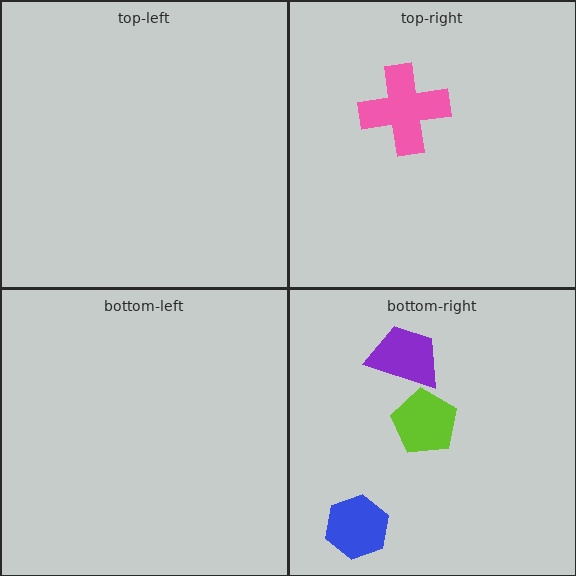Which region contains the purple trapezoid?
The bottom-right region.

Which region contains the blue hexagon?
The bottom-right region.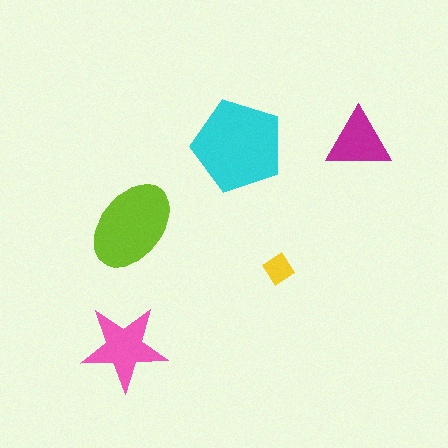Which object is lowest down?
The pink star is bottommost.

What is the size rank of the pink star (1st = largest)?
3rd.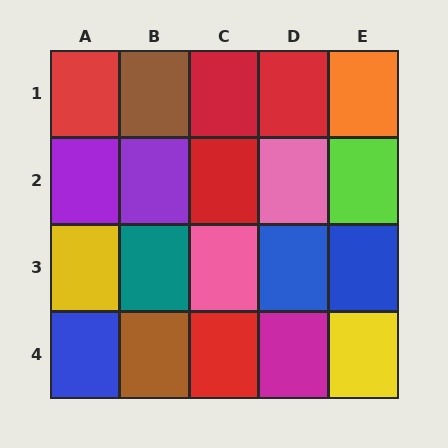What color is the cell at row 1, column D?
Red.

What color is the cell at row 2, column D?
Pink.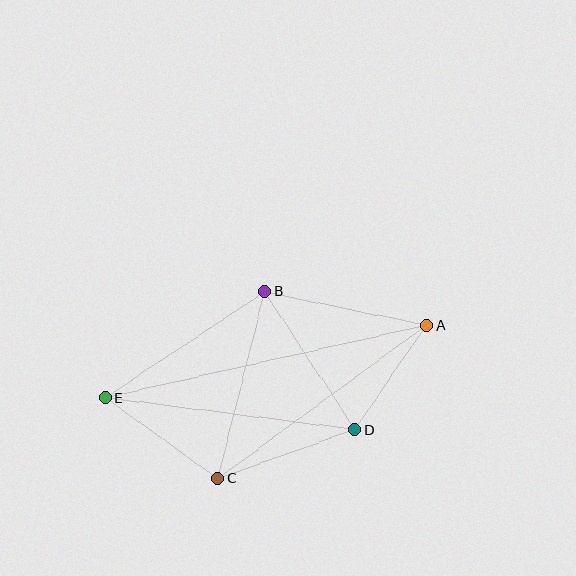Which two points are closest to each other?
Points A and D are closest to each other.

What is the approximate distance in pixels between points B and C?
The distance between B and C is approximately 193 pixels.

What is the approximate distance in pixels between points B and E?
The distance between B and E is approximately 192 pixels.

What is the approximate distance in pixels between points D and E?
The distance between D and E is approximately 252 pixels.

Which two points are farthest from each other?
Points A and E are farthest from each other.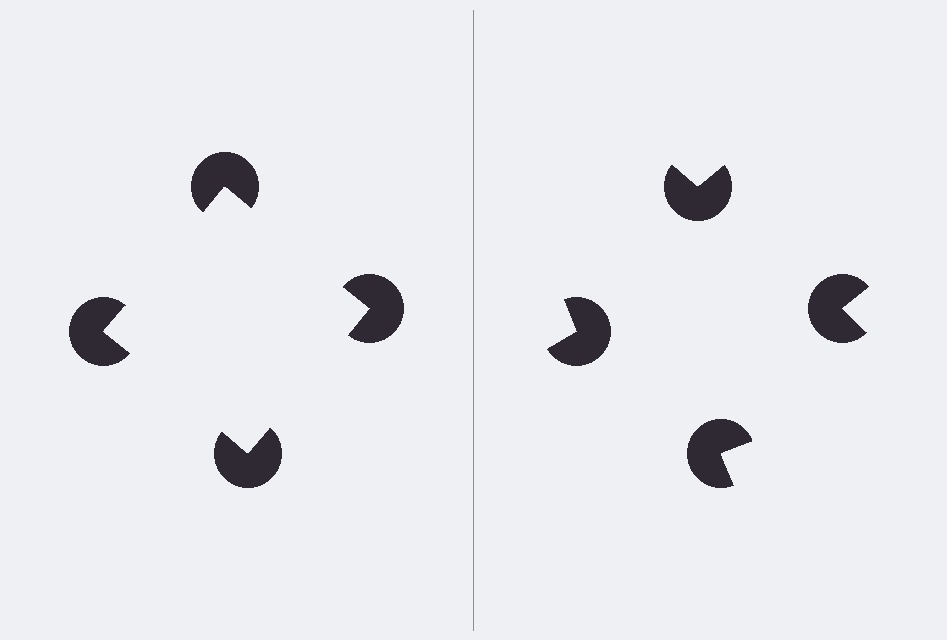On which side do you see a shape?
An illusory square appears on the left side. On the right side the wedge cuts are rotated, so no coherent shape forms.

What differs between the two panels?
The pac-man discs are positioned identically on both sides; only the wedge orientations differ. On the left they align to a square; on the right they are misaligned.